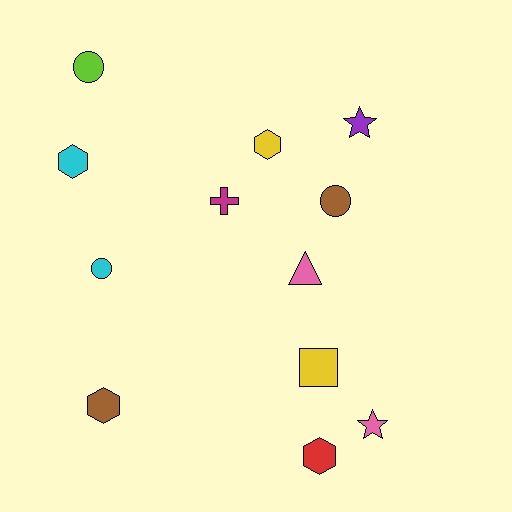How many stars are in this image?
There are 2 stars.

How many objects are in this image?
There are 12 objects.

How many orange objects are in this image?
There are no orange objects.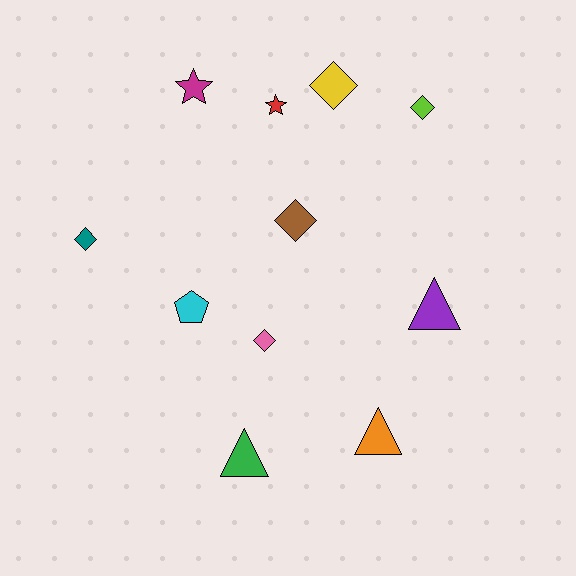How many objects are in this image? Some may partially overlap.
There are 11 objects.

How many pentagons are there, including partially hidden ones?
There is 1 pentagon.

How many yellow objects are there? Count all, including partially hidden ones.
There is 1 yellow object.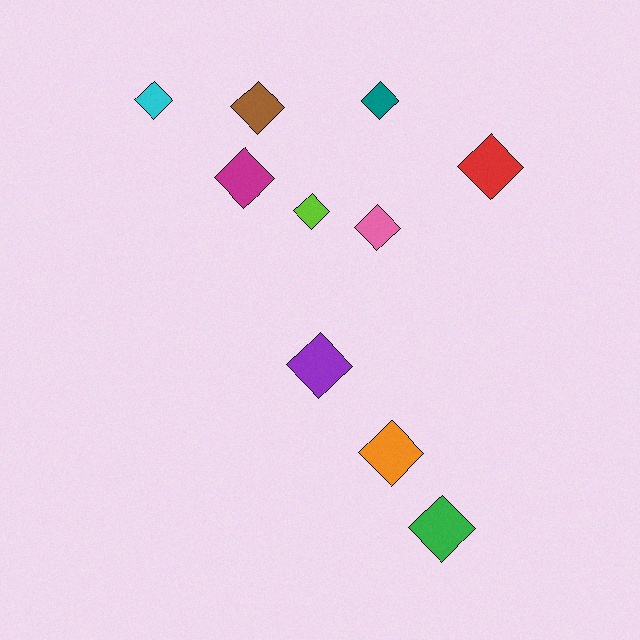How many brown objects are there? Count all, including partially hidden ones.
There is 1 brown object.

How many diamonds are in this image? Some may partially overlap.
There are 10 diamonds.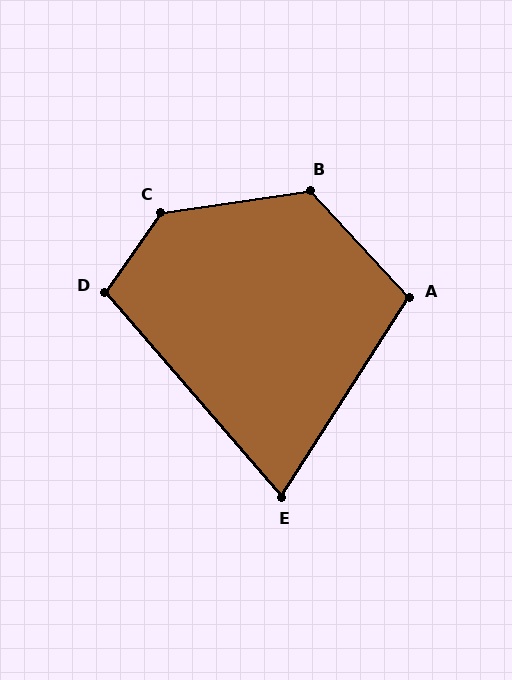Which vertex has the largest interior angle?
C, at approximately 134 degrees.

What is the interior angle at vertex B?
Approximately 124 degrees (obtuse).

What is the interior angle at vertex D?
Approximately 104 degrees (obtuse).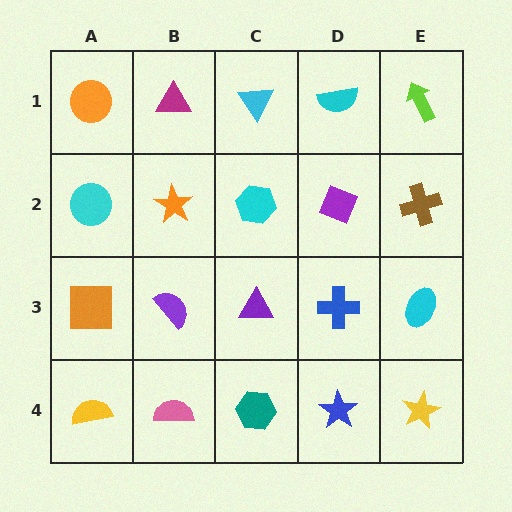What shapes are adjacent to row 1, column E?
A brown cross (row 2, column E), a cyan semicircle (row 1, column D).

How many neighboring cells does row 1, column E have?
2.